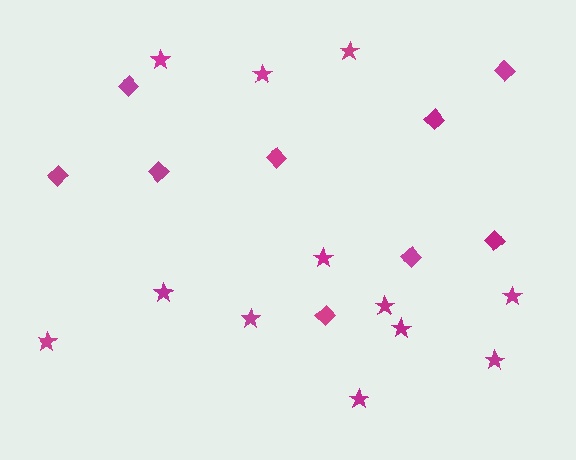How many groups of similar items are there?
There are 2 groups: one group of stars (12) and one group of diamonds (9).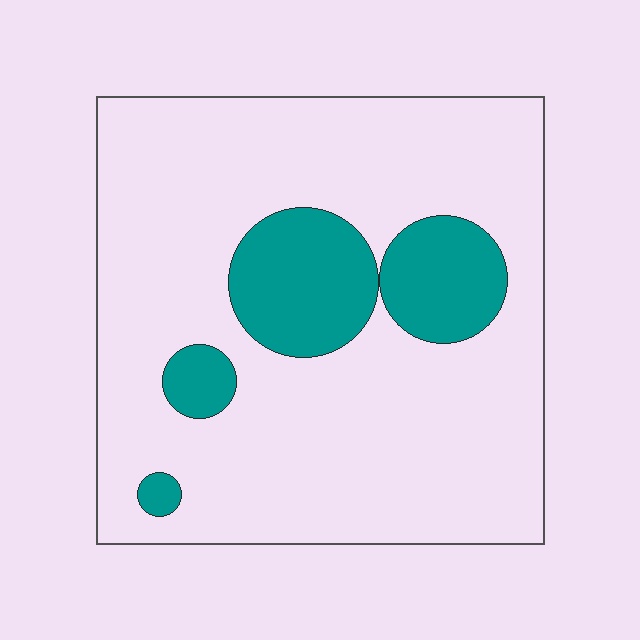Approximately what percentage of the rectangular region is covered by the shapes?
Approximately 20%.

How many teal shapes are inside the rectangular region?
4.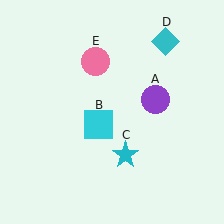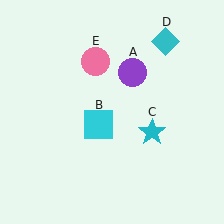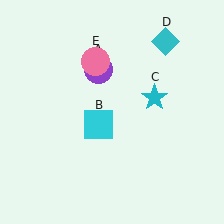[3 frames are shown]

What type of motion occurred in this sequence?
The purple circle (object A), cyan star (object C) rotated counterclockwise around the center of the scene.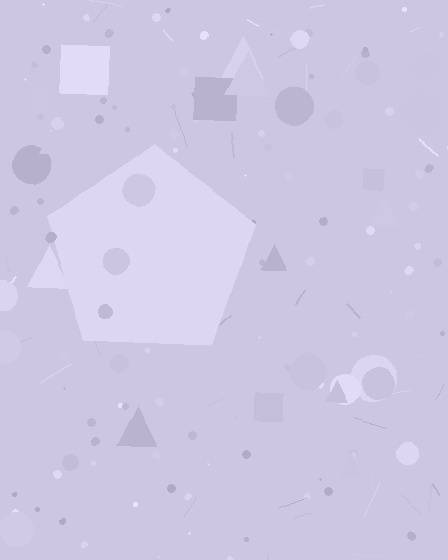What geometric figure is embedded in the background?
A pentagon is embedded in the background.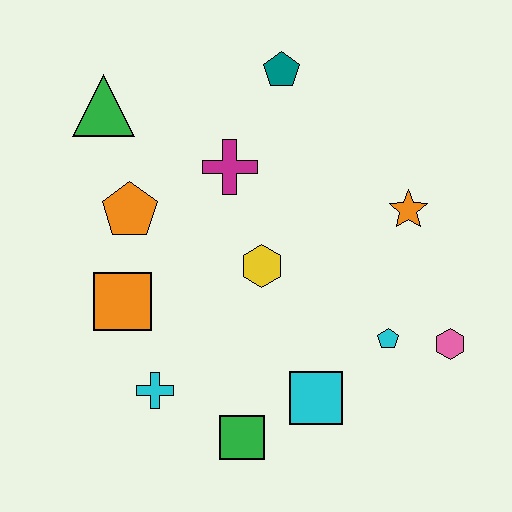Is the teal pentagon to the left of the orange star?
Yes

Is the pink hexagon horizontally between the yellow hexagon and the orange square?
No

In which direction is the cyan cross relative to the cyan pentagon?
The cyan cross is to the left of the cyan pentagon.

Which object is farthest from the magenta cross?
The pink hexagon is farthest from the magenta cross.